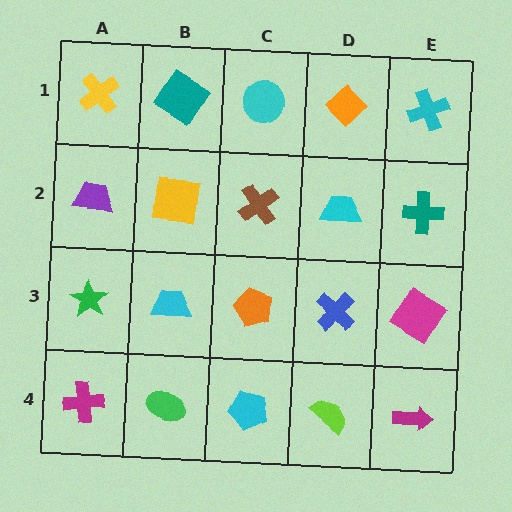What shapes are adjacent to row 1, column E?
A teal cross (row 2, column E), an orange diamond (row 1, column D).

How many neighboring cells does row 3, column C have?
4.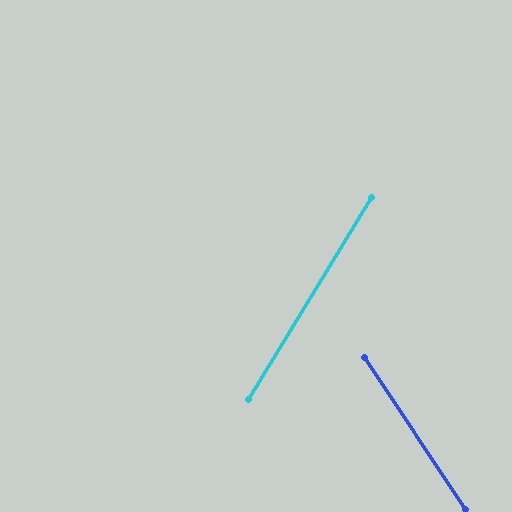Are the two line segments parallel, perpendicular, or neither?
Neither parallel nor perpendicular — they differ by about 65°.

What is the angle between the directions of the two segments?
Approximately 65 degrees.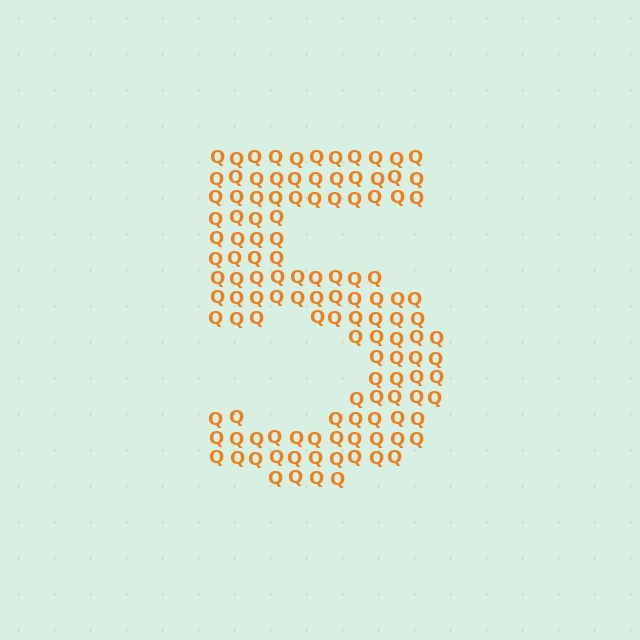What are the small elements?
The small elements are letter Q's.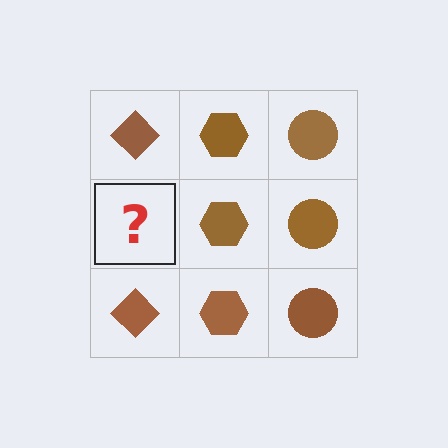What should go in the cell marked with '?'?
The missing cell should contain a brown diamond.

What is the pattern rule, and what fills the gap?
The rule is that each column has a consistent shape. The gap should be filled with a brown diamond.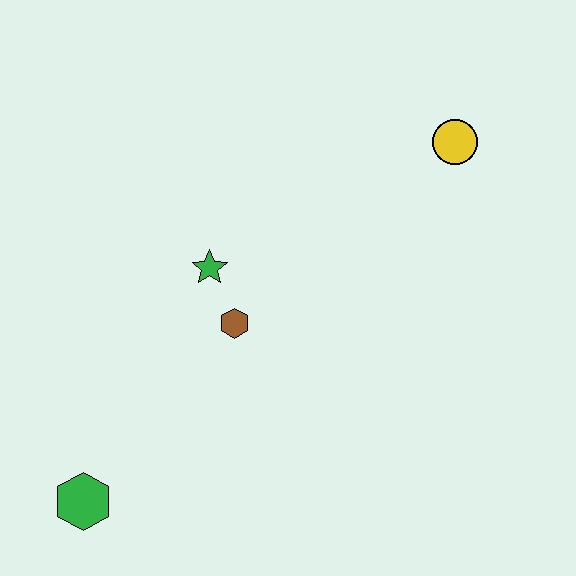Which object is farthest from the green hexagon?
The yellow circle is farthest from the green hexagon.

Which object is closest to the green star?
The brown hexagon is closest to the green star.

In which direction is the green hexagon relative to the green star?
The green hexagon is below the green star.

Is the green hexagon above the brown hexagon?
No